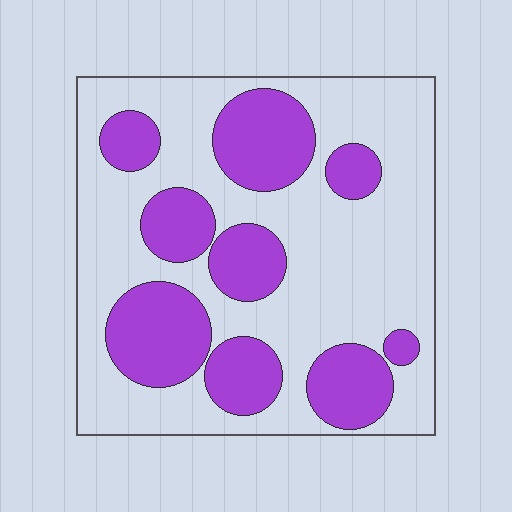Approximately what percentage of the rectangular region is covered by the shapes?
Approximately 35%.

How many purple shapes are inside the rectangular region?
9.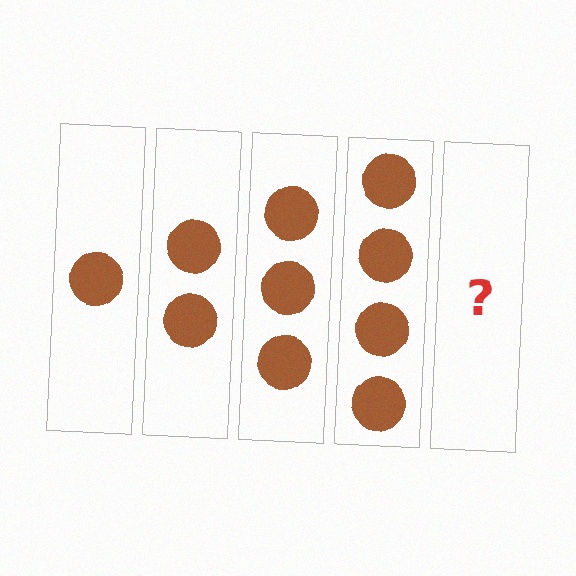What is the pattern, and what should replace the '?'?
The pattern is that each step adds one more circle. The '?' should be 5 circles.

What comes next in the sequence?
The next element should be 5 circles.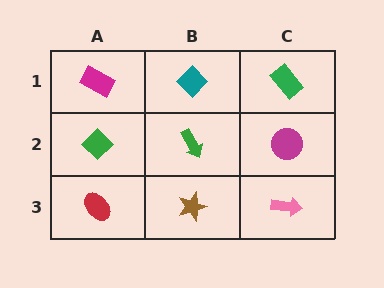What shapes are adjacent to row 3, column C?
A magenta circle (row 2, column C), a brown star (row 3, column B).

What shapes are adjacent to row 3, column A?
A green diamond (row 2, column A), a brown star (row 3, column B).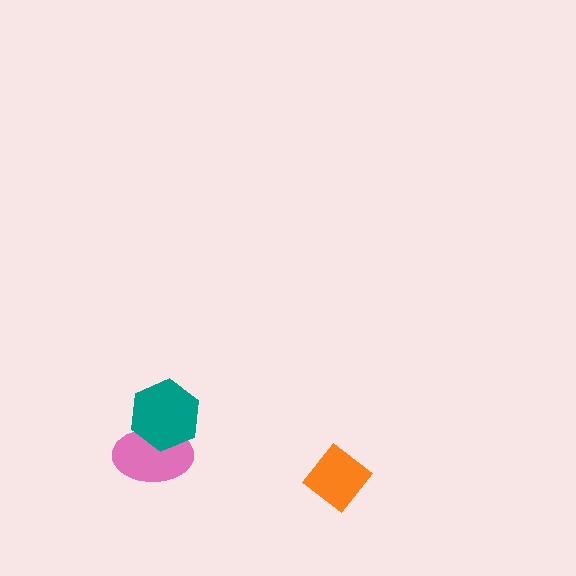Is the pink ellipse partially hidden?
Yes, it is partially covered by another shape.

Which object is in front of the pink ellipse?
The teal hexagon is in front of the pink ellipse.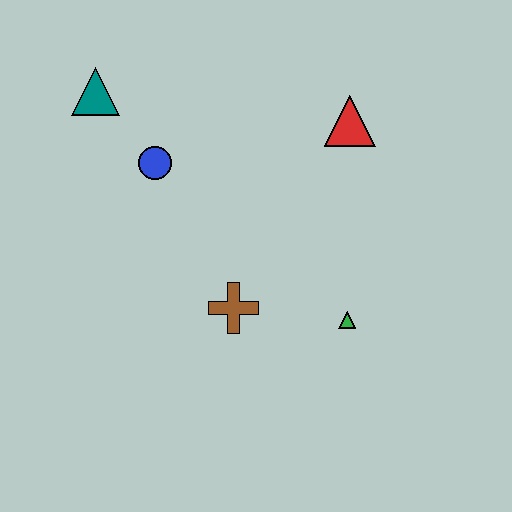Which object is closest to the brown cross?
The green triangle is closest to the brown cross.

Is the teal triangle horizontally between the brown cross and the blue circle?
No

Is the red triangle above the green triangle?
Yes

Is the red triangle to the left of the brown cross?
No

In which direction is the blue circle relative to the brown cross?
The blue circle is above the brown cross.